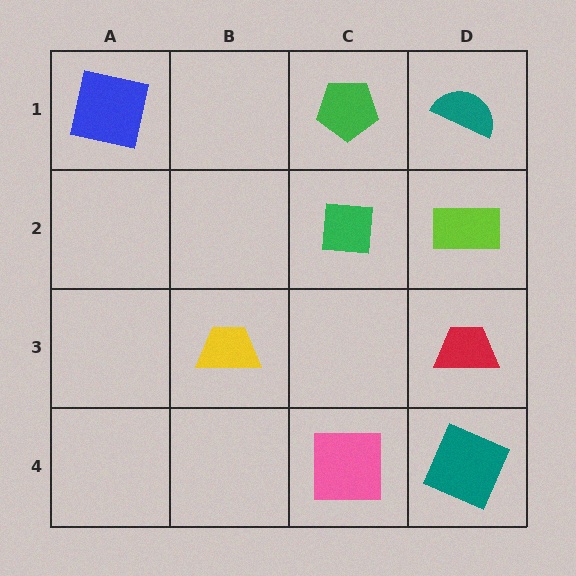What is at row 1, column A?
A blue square.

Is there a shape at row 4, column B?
No, that cell is empty.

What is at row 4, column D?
A teal square.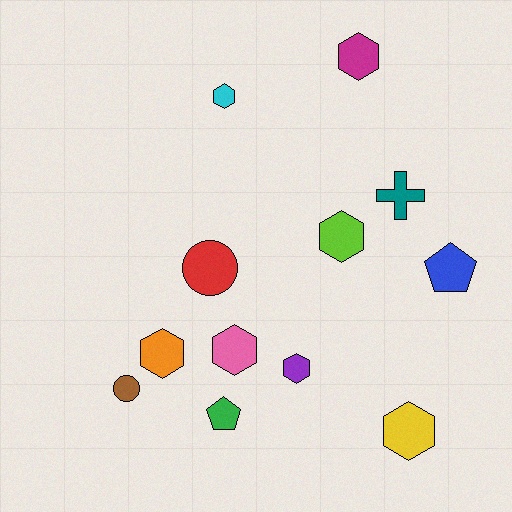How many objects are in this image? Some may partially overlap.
There are 12 objects.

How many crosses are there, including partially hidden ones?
There is 1 cross.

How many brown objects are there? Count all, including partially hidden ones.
There is 1 brown object.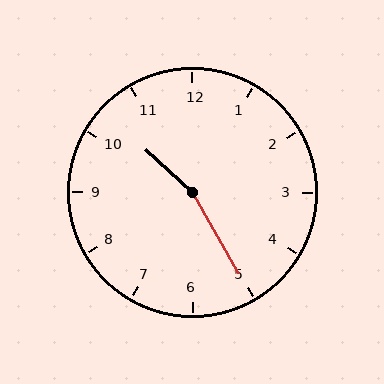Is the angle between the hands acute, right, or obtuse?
It is obtuse.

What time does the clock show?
10:25.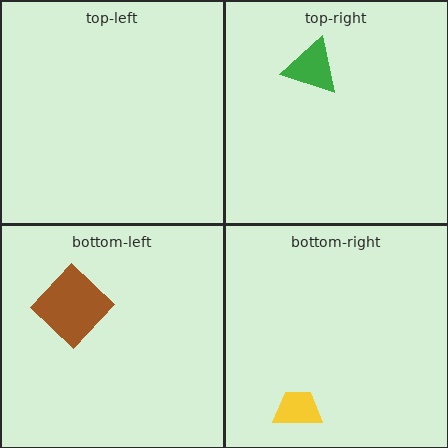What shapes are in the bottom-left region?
The brown diamond.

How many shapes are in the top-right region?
1.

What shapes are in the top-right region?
The green triangle.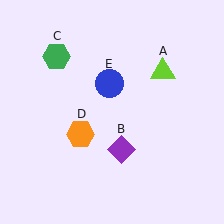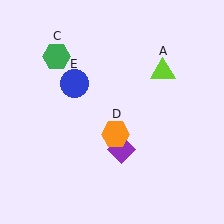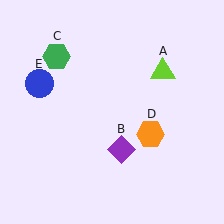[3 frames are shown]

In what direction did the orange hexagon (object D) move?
The orange hexagon (object D) moved right.